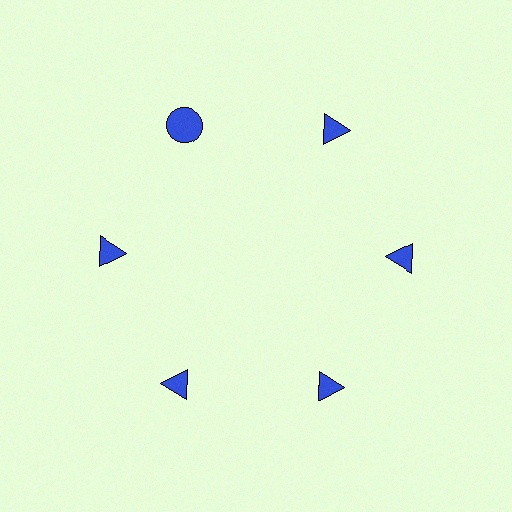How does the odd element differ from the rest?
It has a different shape: circle instead of triangle.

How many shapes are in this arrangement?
There are 6 shapes arranged in a ring pattern.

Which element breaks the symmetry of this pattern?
The blue circle at roughly the 11 o'clock position breaks the symmetry. All other shapes are blue triangles.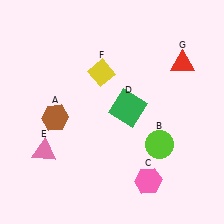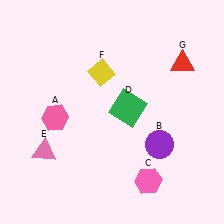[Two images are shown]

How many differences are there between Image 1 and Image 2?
There are 2 differences between the two images.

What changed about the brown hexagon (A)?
In Image 1, A is brown. In Image 2, it changed to pink.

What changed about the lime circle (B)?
In Image 1, B is lime. In Image 2, it changed to purple.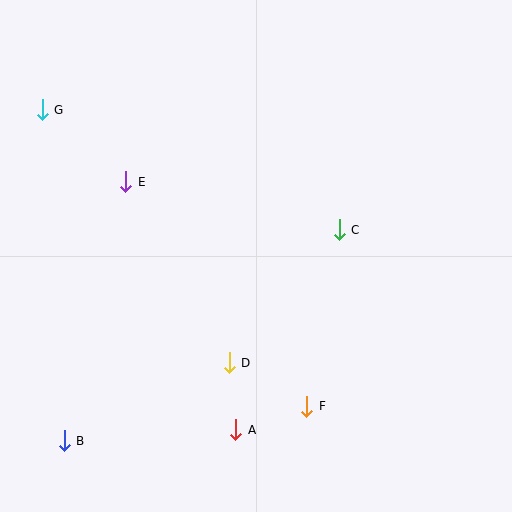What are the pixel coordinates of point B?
Point B is at (64, 441).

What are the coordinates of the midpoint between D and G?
The midpoint between D and G is at (136, 236).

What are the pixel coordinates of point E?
Point E is at (126, 182).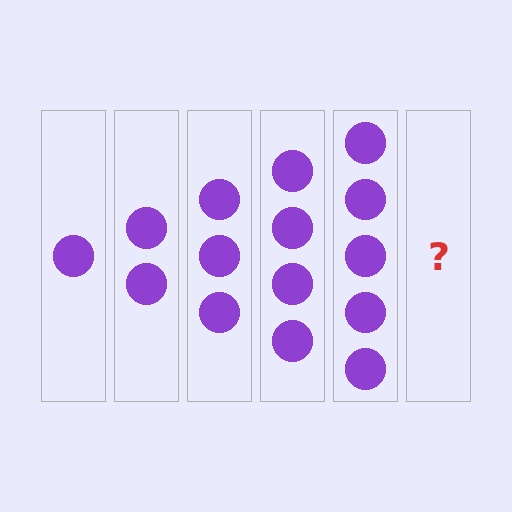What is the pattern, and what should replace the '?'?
The pattern is that each step adds one more circle. The '?' should be 6 circles.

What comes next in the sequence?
The next element should be 6 circles.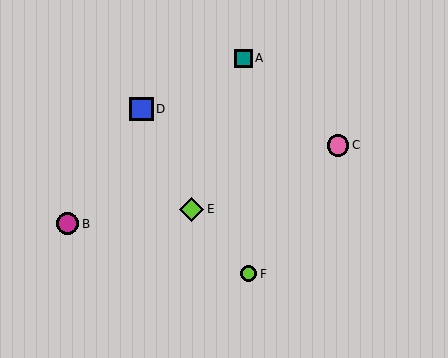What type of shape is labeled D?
Shape D is a blue square.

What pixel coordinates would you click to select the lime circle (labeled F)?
Click at (249, 274) to select the lime circle F.